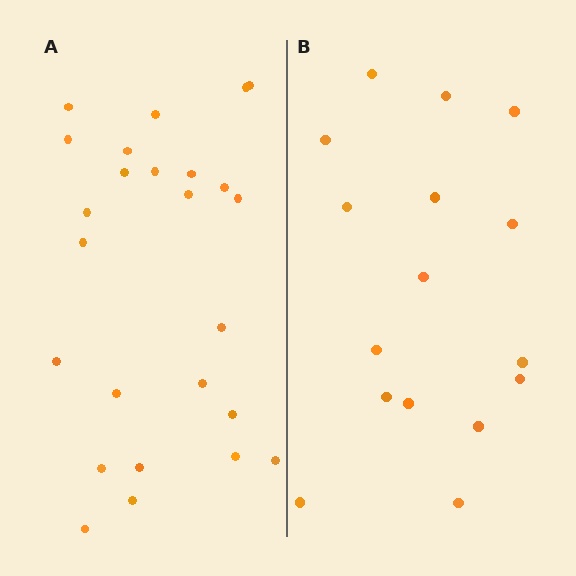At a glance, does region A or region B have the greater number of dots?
Region A (the left region) has more dots.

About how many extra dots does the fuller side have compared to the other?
Region A has roughly 8 or so more dots than region B.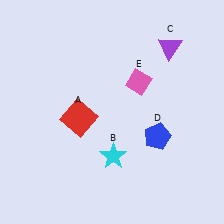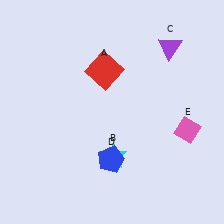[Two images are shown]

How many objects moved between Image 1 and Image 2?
3 objects moved between the two images.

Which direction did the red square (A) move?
The red square (A) moved up.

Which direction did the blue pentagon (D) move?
The blue pentagon (D) moved left.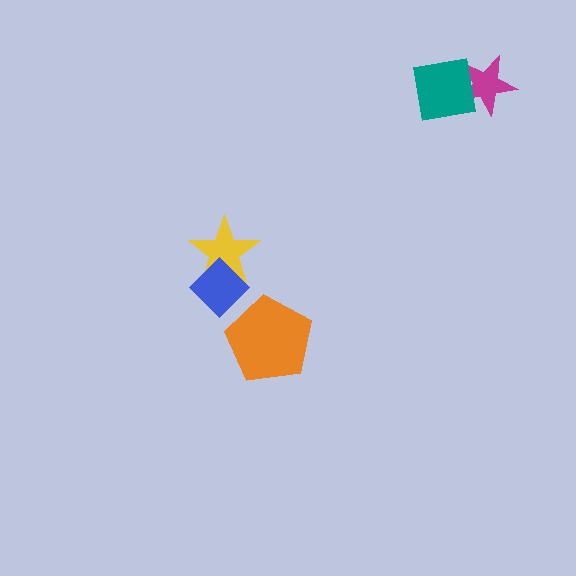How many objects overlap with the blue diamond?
1 object overlaps with the blue diamond.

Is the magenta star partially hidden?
Yes, it is partially covered by another shape.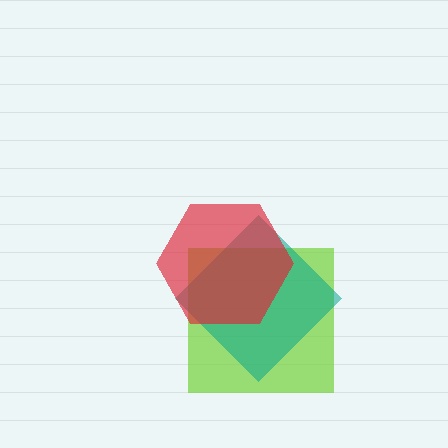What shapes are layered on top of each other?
The layered shapes are: a lime square, a teal diamond, a red hexagon.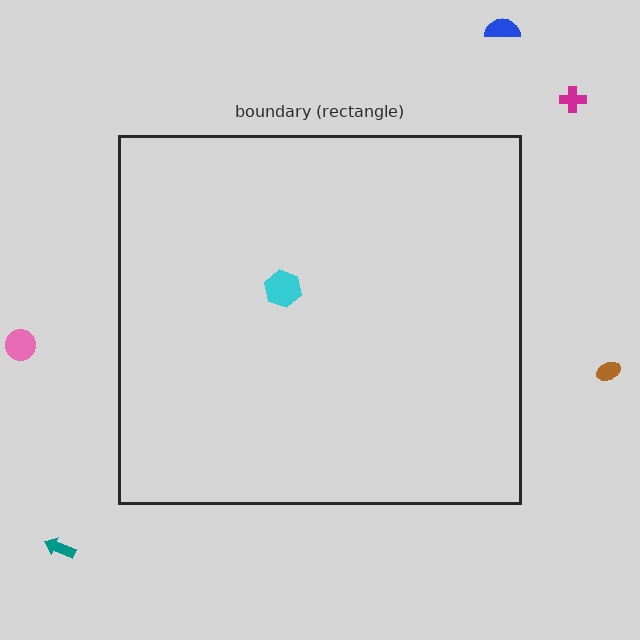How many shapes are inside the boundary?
1 inside, 5 outside.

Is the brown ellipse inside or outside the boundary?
Outside.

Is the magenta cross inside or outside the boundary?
Outside.